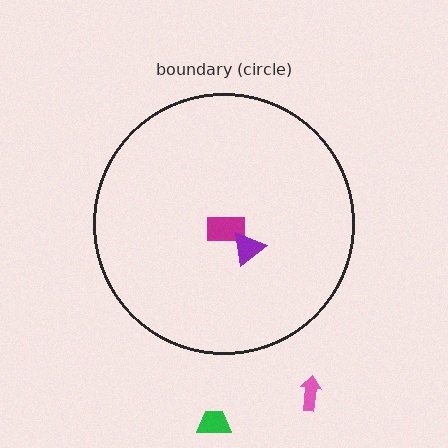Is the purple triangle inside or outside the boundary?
Inside.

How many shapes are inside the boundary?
2 inside, 2 outside.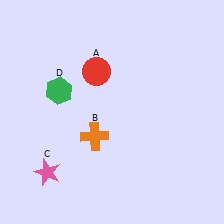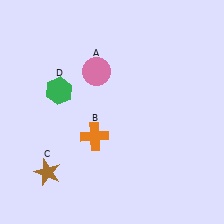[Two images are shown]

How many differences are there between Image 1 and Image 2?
There are 2 differences between the two images.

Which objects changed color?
A changed from red to pink. C changed from pink to brown.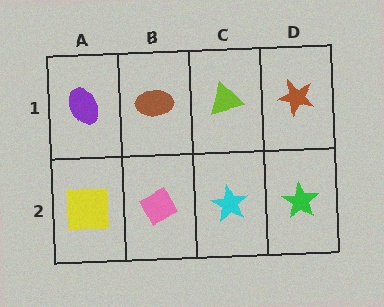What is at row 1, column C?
A lime triangle.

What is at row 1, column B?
A brown ellipse.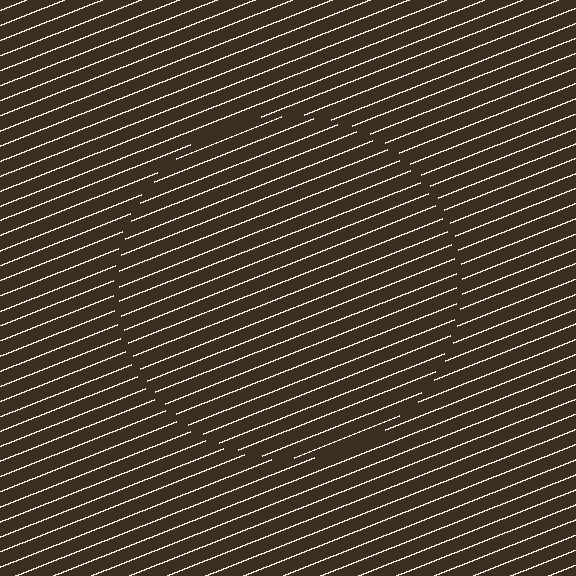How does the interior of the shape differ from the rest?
The interior of the shape contains the same grating, shifted by half a period — the contour is defined by the phase discontinuity where line-ends from the inner and outer gratings abut.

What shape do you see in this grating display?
An illusory circle. The interior of the shape contains the same grating, shifted by half a period — the contour is defined by the phase discontinuity where line-ends from the inner and outer gratings abut.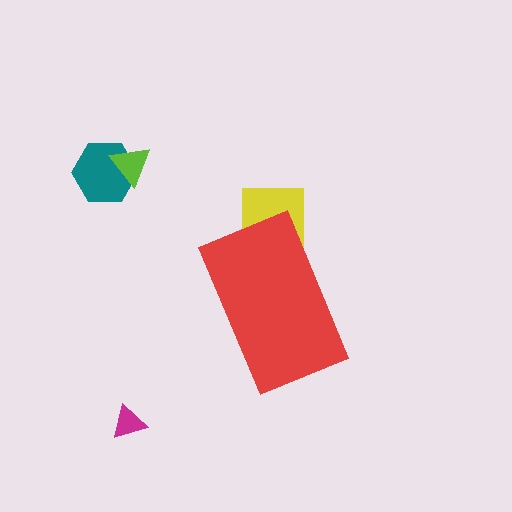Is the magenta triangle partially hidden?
No, the magenta triangle is fully visible.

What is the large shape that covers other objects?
A red rectangle.